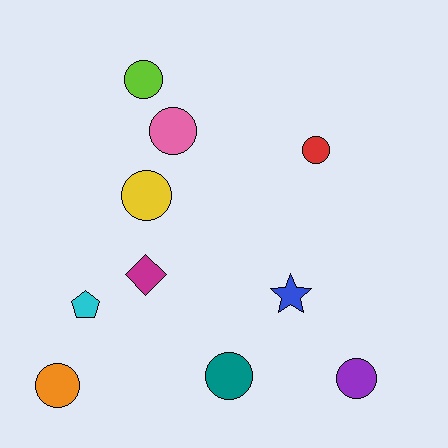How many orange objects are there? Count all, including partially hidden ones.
There is 1 orange object.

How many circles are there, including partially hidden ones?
There are 7 circles.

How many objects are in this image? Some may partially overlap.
There are 10 objects.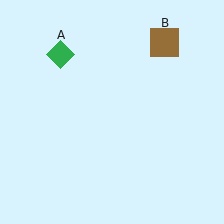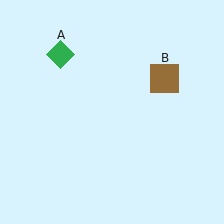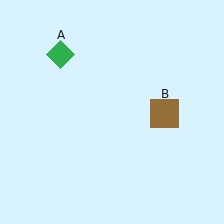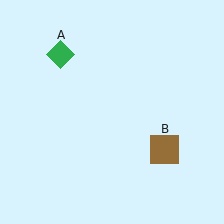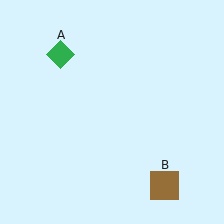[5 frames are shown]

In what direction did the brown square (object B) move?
The brown square (object B) moved down.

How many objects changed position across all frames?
1 object changed position: brown square (object B).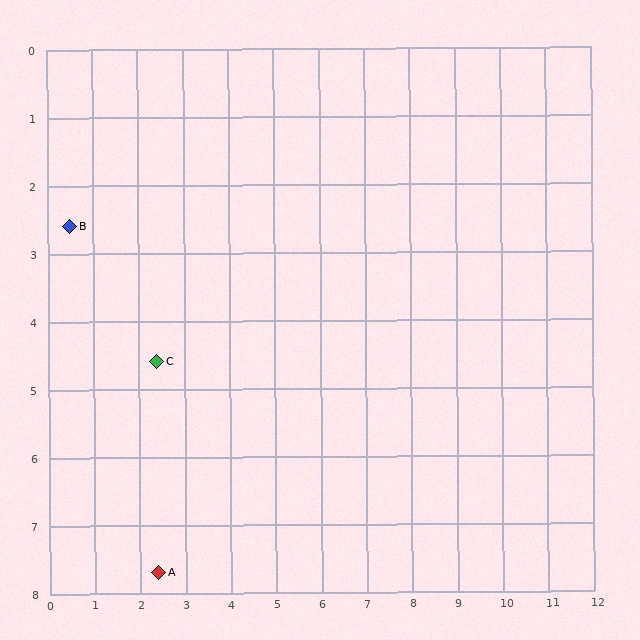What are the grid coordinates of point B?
Point B is at approximately (0.5, 2.6).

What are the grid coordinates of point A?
Point A is at approximately (2.4, 7.7).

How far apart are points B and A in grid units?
Points B and A are about 5.4 grid units apart.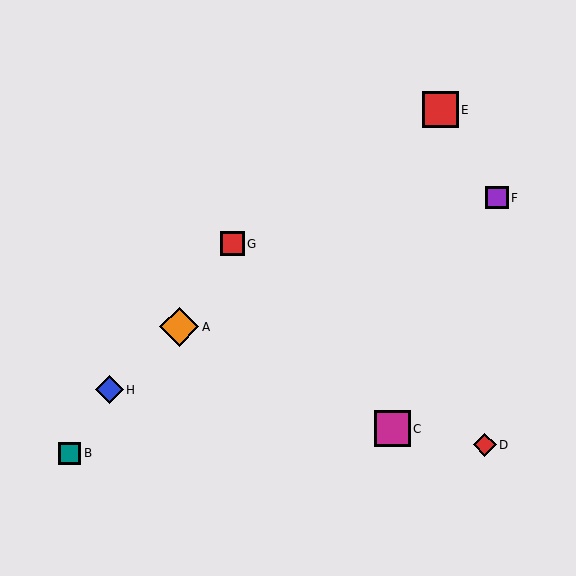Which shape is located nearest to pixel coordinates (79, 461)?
The teal square (labeled B) at (70, 453) is nearest to that location.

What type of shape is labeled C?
Shape C is a magenta square.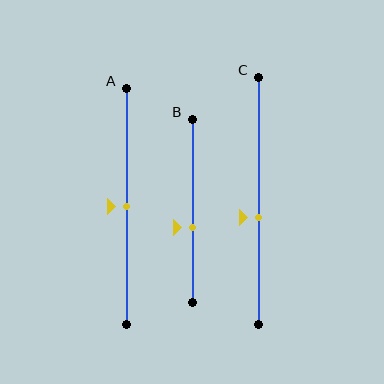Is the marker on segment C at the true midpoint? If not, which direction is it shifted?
No, the marker on segment C is shifted downward by about 7% of the segment length.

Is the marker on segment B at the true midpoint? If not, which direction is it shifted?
No, the marker on segment B is shifted downward by about 9% of the segment length.